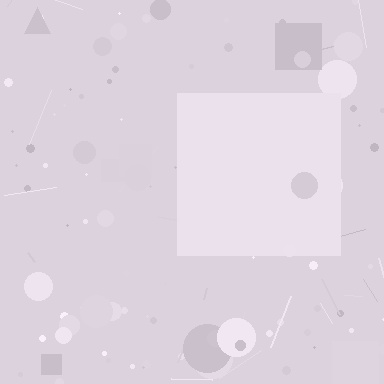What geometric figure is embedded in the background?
A square is embedded in the background.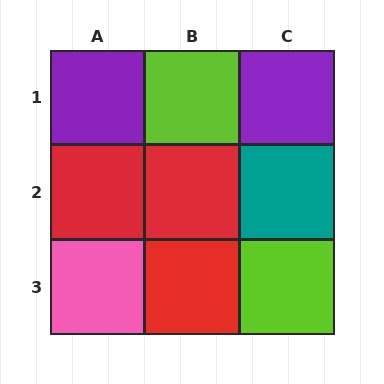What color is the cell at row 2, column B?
Red.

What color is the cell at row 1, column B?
Lime.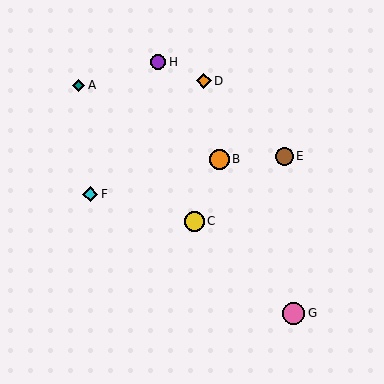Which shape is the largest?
The pink circle (labeled G) is the largest.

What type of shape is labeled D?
Shape D is an orange diamond.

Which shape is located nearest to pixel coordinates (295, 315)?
The pink circle (labeled G) at (294, 313) is nearest to that location.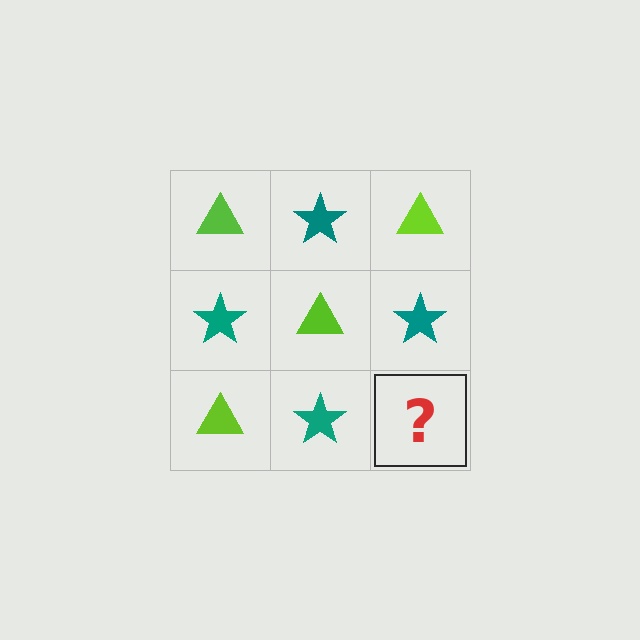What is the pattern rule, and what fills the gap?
The rule is that it alternates lime triangle and teal star in a checkerboard pattern. The gap should be filled with a lime triangle.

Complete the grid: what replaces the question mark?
The question mark should be replaced with a lime triangle.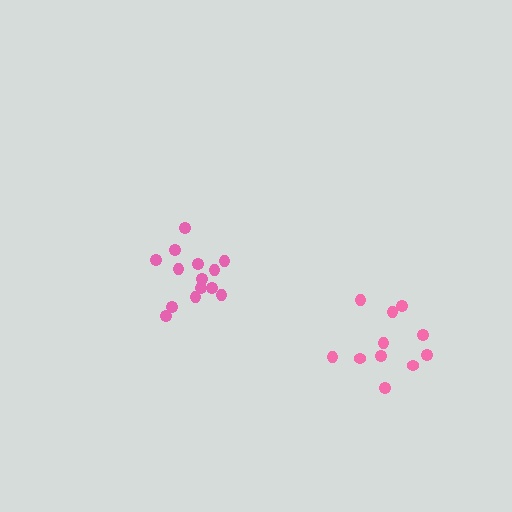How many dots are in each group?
Group 1: 11 dots, Group 2: 14 dots (25 total).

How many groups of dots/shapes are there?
There are 2 groups.